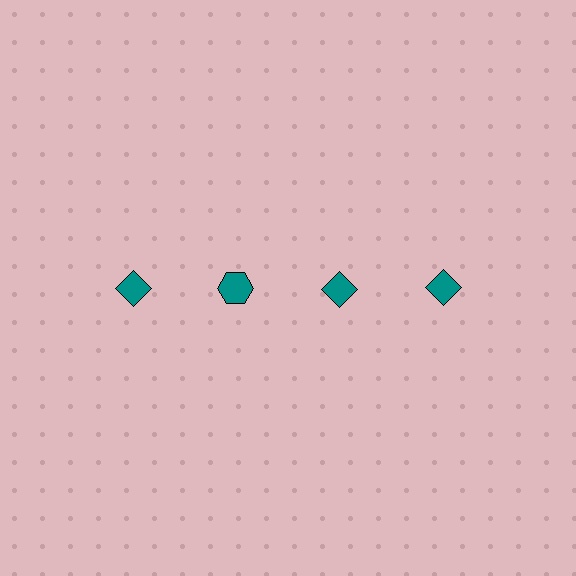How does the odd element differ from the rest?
It has a different shape: hexagon instead of diamond.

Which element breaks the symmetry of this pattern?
The teal hexagon in the top row, second from left column breaks the symmetry. All other shapes are teal diamonds.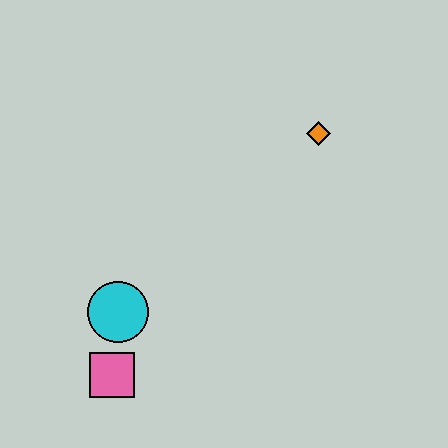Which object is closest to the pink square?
The cyan circle is closest to the pink square.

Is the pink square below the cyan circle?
Yes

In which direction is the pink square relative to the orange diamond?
The pink square is below the orange diamond.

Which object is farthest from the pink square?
The orange diamond is farthest from the pink square.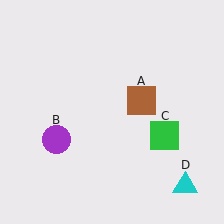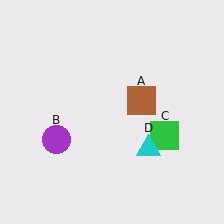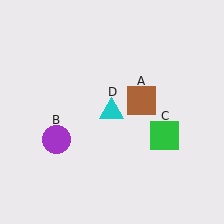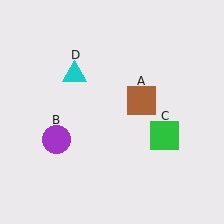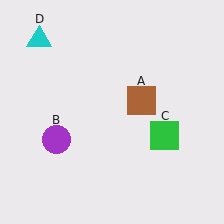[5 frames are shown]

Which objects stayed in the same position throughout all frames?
Brown square (object A) and purple circle (object B) and green square (object C) remained stationary.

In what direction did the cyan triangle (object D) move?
The cyan triangle (object D) moved up and to the left.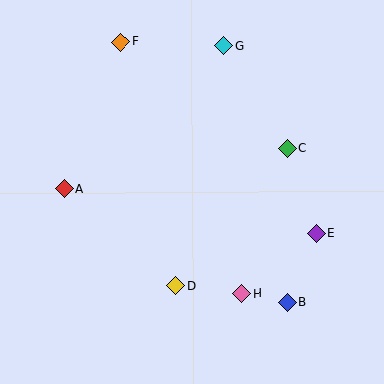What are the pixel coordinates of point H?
Point H is at (241, 293).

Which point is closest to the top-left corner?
Point F is closest to the top-left corner.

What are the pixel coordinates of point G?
Point G is at (224, 46).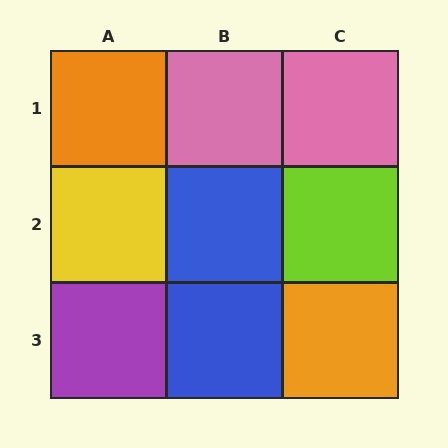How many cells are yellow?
1 cell is yellow.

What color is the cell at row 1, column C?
Pink.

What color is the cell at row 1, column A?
Orange.